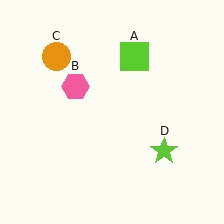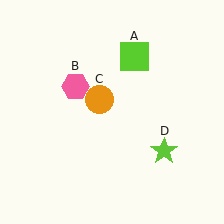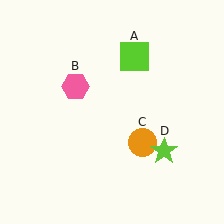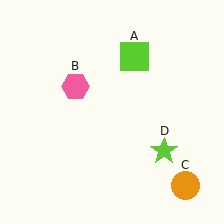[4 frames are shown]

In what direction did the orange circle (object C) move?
The orange circle (object C) moved down and to the right.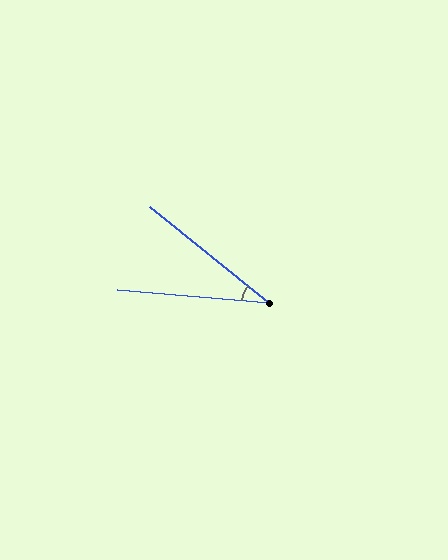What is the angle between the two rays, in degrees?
Approximately 34 degrees.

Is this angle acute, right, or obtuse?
It is acute.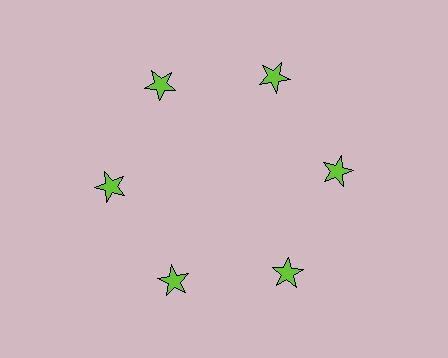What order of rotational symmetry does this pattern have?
This pattern has 6-fold rotational symmetry.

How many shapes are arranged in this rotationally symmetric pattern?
There are 6 shapes, arranged in 6 groups of 1.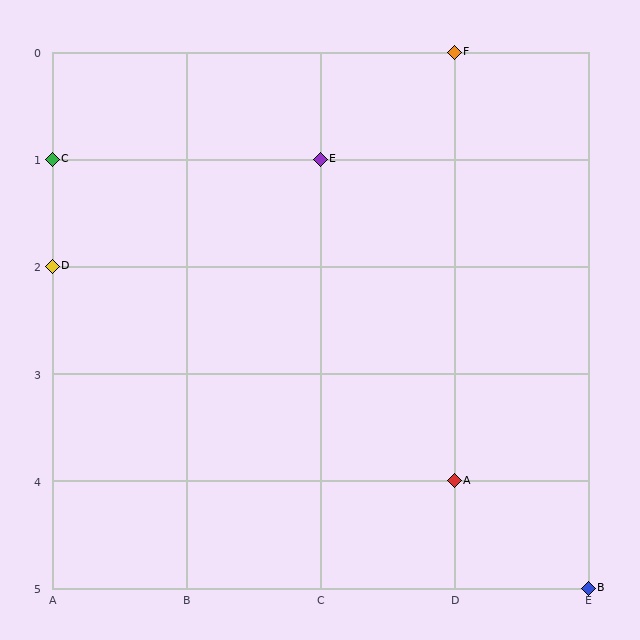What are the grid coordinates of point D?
Point D is at grid coordinates (A, 2).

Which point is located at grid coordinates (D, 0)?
Point F is at (D, 0).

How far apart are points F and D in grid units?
Points F and D are 3 columns and 2 rows apart (about 3.6 grid units diagonally).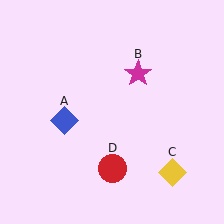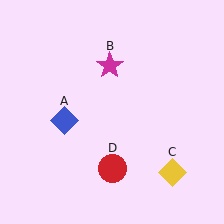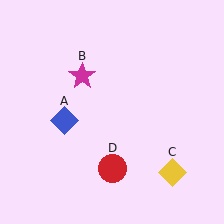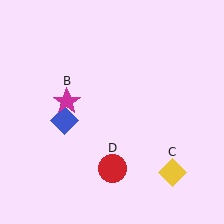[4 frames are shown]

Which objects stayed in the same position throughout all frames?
Blue diamond (object A) and yellow diamond (object C) and red circle (object D) remained stationary.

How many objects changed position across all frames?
1 object changed position: magenta star (object B).